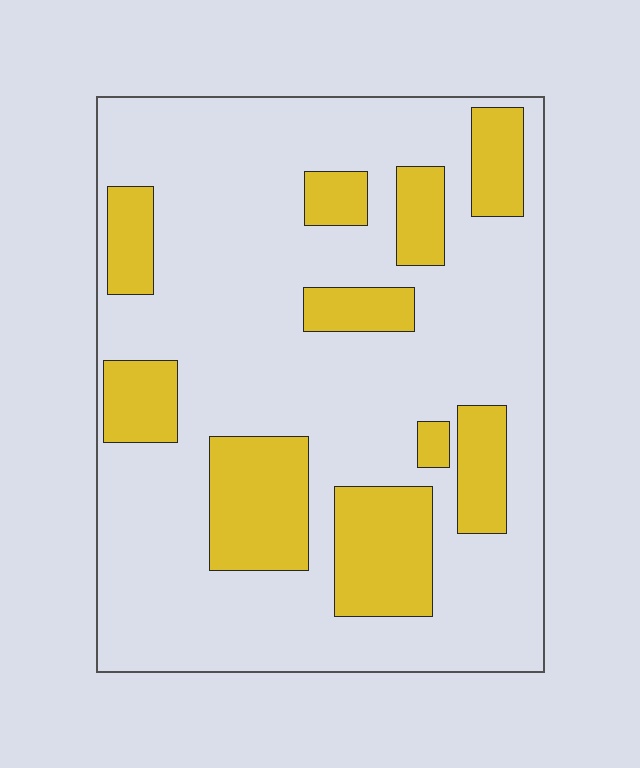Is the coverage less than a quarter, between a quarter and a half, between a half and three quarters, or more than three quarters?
Between a quarter and a half.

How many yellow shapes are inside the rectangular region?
10.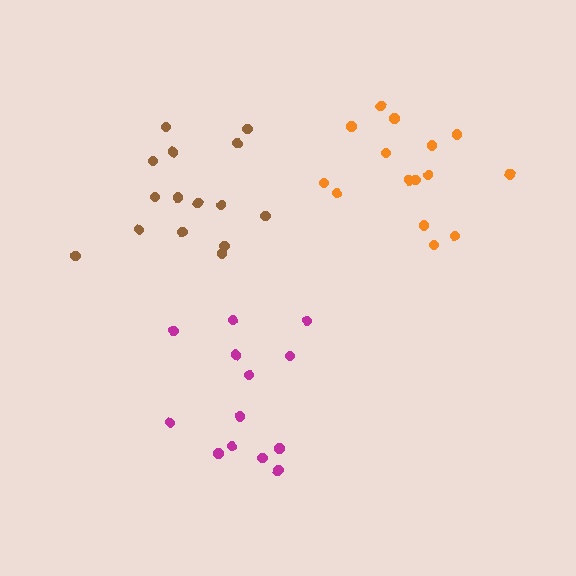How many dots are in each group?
Group 1: 15 dots, Group 2: 13 dots, Group 3: 15 dots (43 total).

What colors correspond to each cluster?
The clusters are colored: brown, magenta, orange.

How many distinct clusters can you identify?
There are 3 distinct clusters.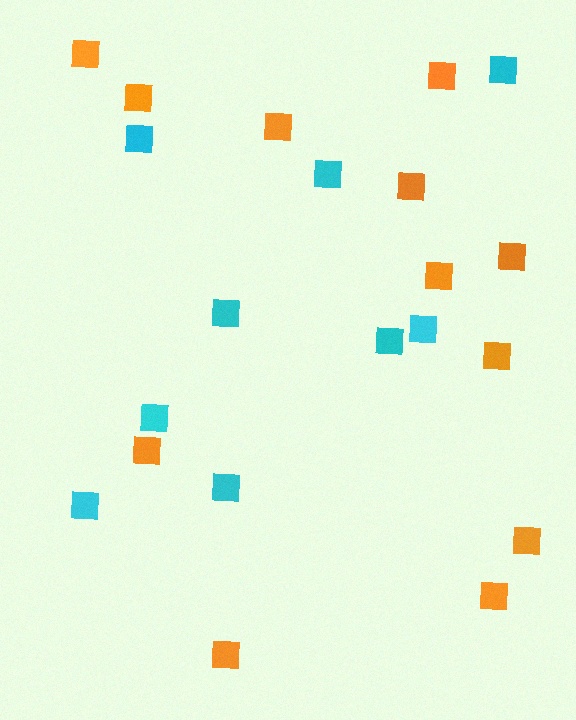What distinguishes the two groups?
There are 2 groups: one group of orange squares (12) and one group of cyan squares (9).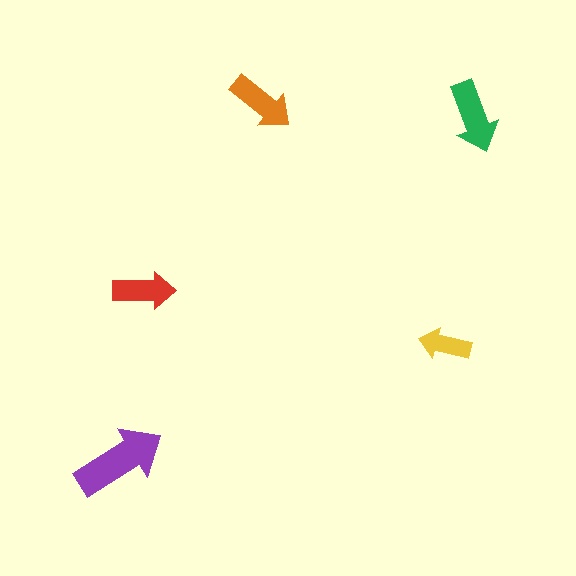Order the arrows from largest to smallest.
the purple one, the green one, the orange one, the red one, the yellow one.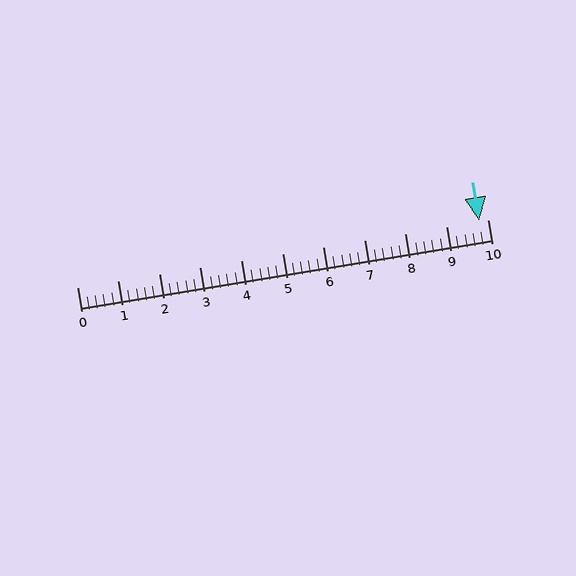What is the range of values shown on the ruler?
The ruler shows values from 0 to 10.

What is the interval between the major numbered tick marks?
The major tick marks are spaced 1 units apart.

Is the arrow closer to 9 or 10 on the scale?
The arrow is closer to 10.